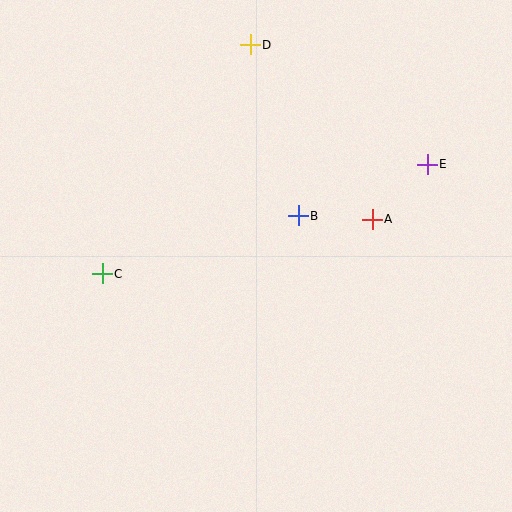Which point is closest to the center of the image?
Point B at (298, 216) is closest to the center.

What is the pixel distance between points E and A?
The distance between E and A is 78 pixels.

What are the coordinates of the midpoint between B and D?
The midpoint between B and D is at (274, 130).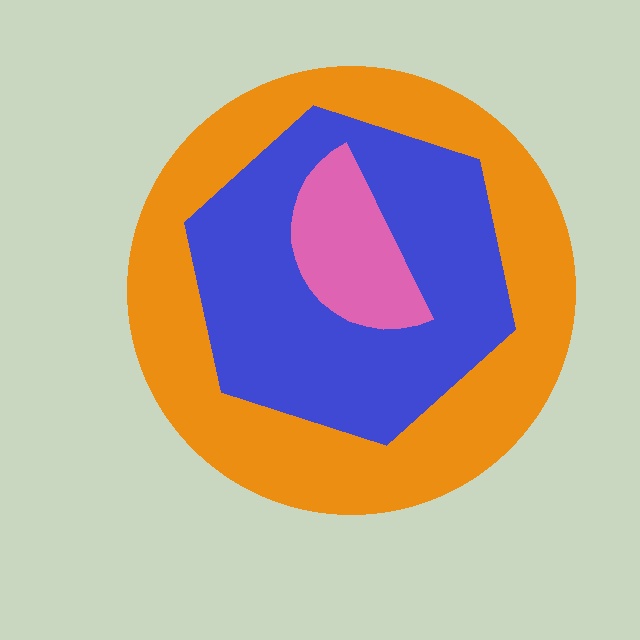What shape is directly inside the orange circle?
The blue hexagon.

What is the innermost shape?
The pink semicircle.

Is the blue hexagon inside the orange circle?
Yes.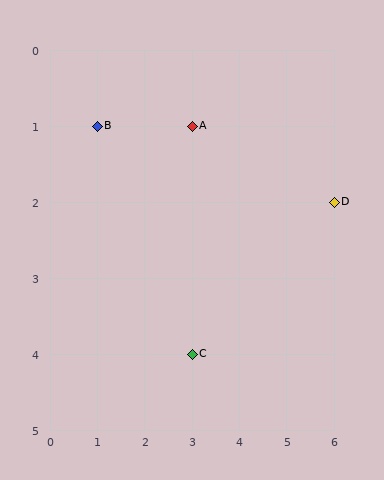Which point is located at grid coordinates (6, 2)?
Point D is at (6, 2).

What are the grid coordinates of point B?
Point B is at grid coordinates (1, 1).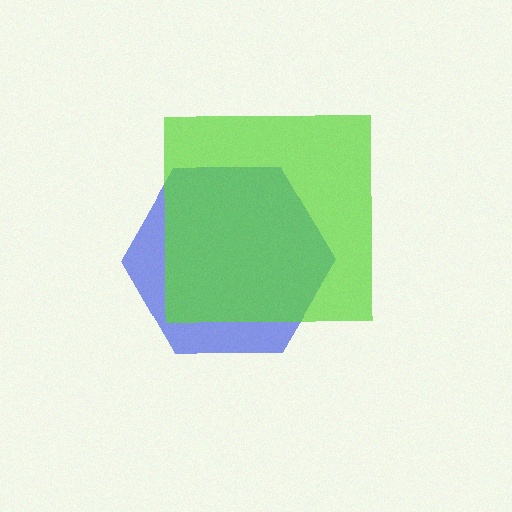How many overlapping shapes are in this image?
There are 2 overlapping shapes in the image.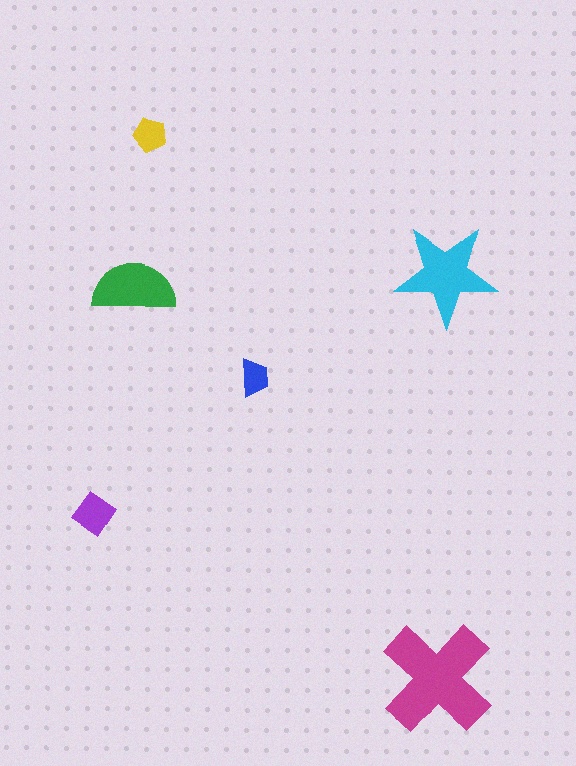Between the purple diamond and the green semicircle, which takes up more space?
The green semicircle.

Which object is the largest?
The magenta cross.